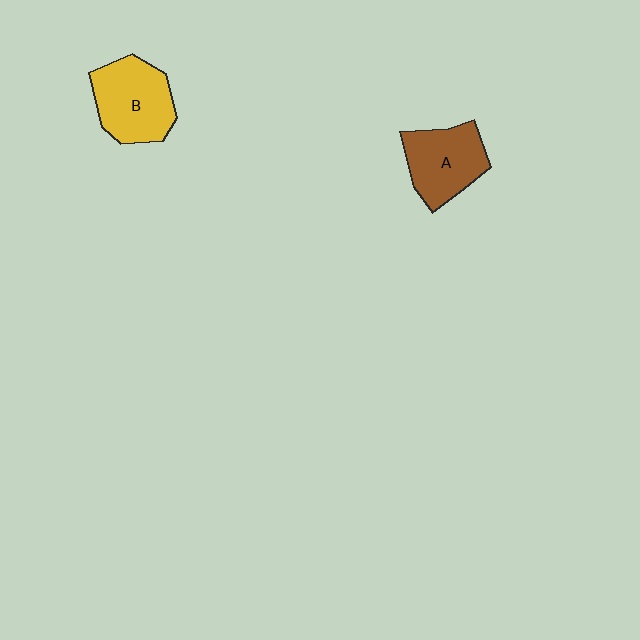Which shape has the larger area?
Shape B (yellow).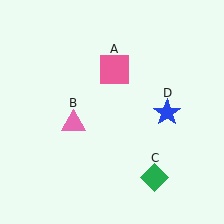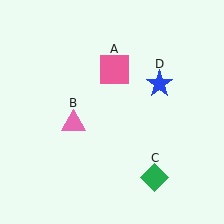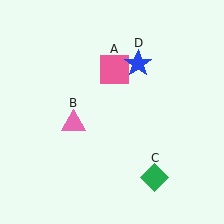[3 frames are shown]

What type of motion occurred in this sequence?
The blue star (object D) rotated counterclockwise around the center of the scene.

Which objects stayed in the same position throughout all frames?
Pink square (object A) and pink triangle (object B) and green diamond (object C) remained stationary.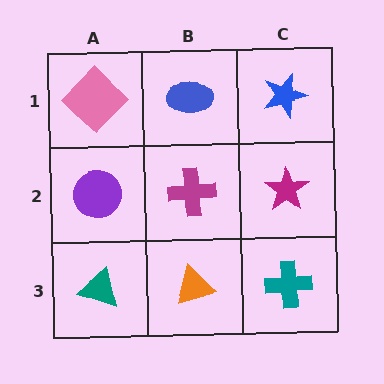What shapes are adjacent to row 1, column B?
A magenta cross (row 2, column B), a pink diamond (row 1, column A), a blue star (row 1, column C).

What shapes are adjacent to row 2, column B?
A blue ellipse (row 1, column B), an orange triangle (row 3, column B), a purple circle (row 2, column A), a magenta star (row 2, column C).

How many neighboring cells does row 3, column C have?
2.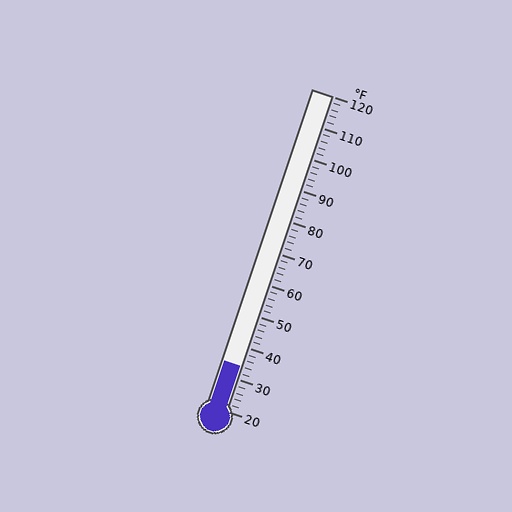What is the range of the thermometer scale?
The thermometer scale ranges from 20°F to 120°F.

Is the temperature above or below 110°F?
The temperature is below 110°F.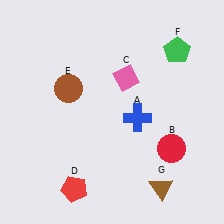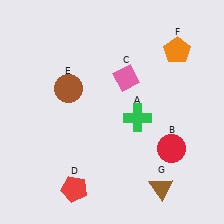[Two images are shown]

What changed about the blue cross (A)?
In Image 1, A is blue. In Image 2, it changed to green.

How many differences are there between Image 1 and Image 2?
There are 2 differences between the two images.